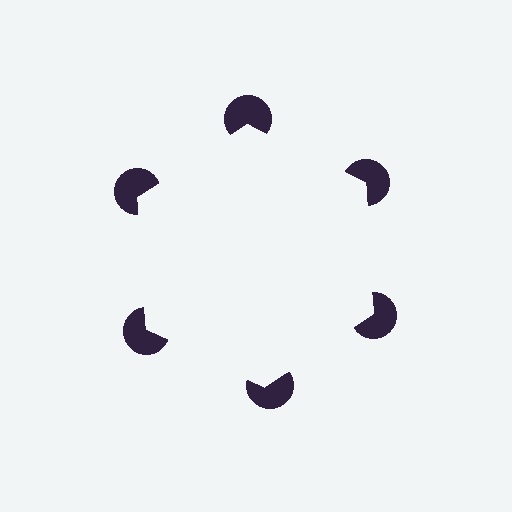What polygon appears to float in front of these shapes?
An illusory hexagon — its edges are inferred from the aligned wedge cuts in the pac-man discs, not physically drawn.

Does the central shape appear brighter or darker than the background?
It typically appears slightly brighter than the background, even though no actual brightness change is drawn.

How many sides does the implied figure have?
6 sides.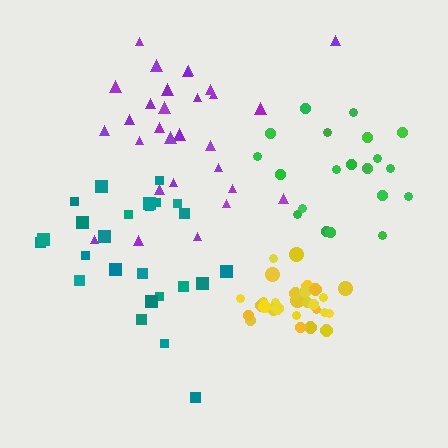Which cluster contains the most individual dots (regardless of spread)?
Purple (29).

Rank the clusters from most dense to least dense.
yellow, green, teal, purple.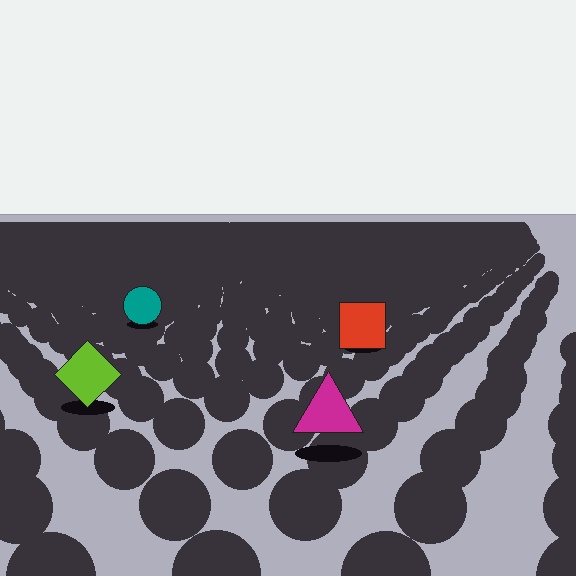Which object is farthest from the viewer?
The teal circle is farthest from the viewer. It appears smaller and the ground texture around it is denser.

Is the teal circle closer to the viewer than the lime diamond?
No. The lime diamond is closer — you can tell from the texture gradient: the ground texture is coarser near it.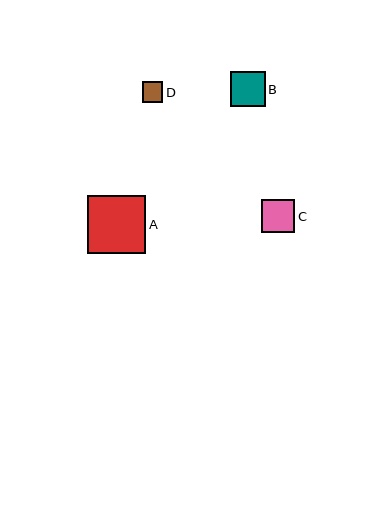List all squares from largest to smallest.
From largest to smallest: A, B, C, D.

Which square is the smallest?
Square D is the smallest with a size of approximately 20 pixels.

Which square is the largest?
Square A is the largest with a size of approximately 58 pixels.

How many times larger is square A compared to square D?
Square A is approximately 2.9 times the size of square D.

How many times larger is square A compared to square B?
Square A is approximately 1.7 times the size of square B.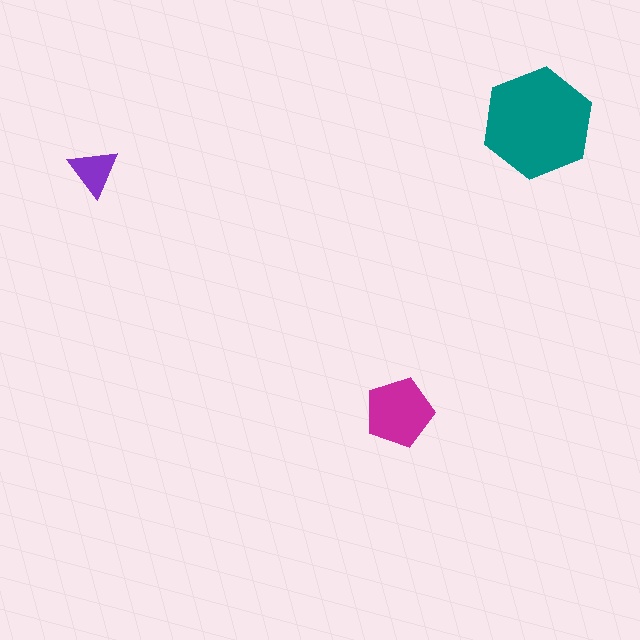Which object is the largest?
The teal hexagon.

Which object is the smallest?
The purple triangle.